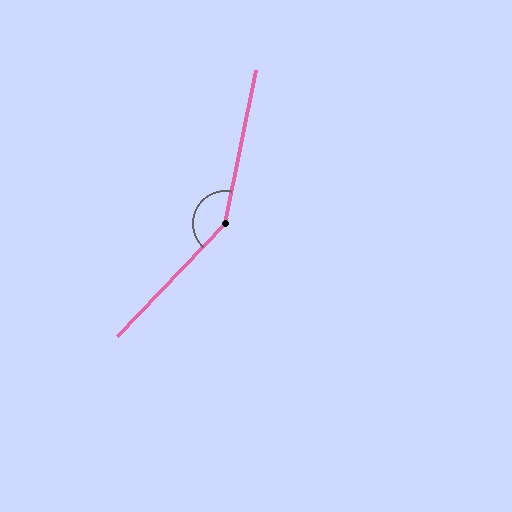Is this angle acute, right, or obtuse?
It is obtuse.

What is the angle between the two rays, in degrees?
Approximately 147 degrees.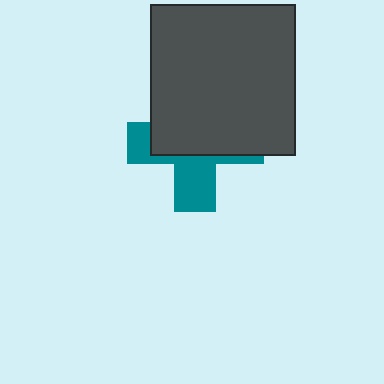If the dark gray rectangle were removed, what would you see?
You would see the complete teal cross.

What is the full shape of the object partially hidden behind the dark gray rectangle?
The partially hidden object is a teal cross.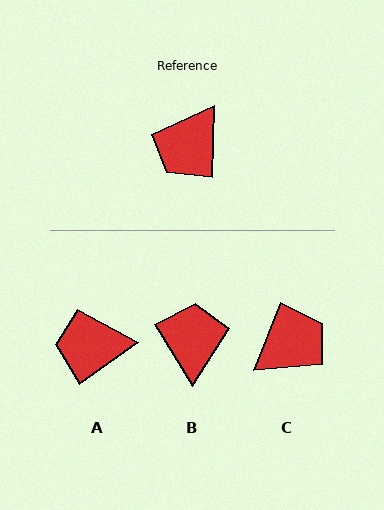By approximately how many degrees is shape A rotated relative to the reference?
Approximately 53 degrees clockwise.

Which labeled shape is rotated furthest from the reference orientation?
C, about 160 degrees away.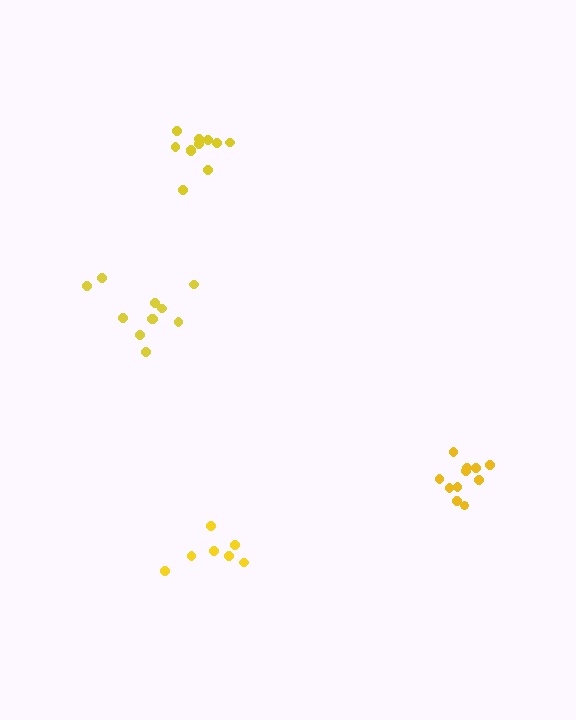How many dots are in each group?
Group 1: 11 dots, Group 2: 11 dots, Group 3: 7 dots, Group 4: 11 dots (40 total).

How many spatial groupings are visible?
There are 4 spatial groupings.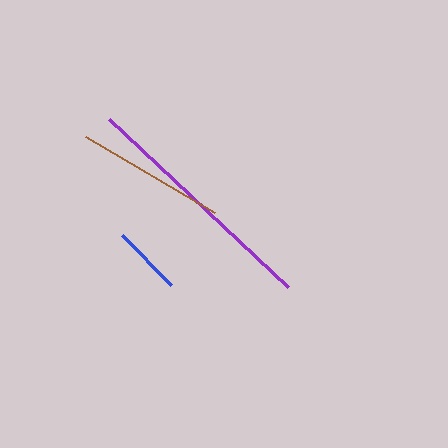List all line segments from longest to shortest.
From longest to shortest: purple, brown, blue.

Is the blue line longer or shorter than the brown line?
The brown line is longer than the blue line.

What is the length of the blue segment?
The blue segment is approximately 70 pixels long.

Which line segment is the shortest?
The blue line is the shortest at approximately 70 pixels.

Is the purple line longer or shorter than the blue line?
The purple line is longer than the blue line.